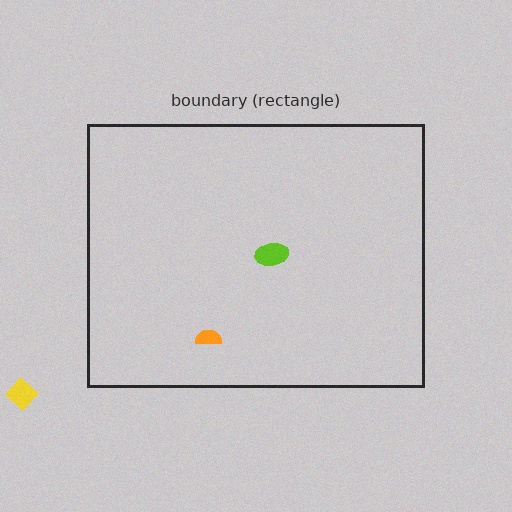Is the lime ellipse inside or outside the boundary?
Inside.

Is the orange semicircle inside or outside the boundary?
Inside.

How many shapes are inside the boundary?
2 inside, 1 outside.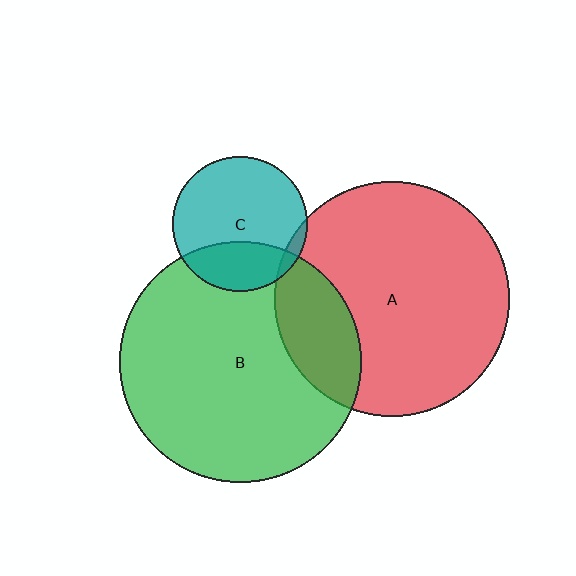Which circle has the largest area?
Circle B (green).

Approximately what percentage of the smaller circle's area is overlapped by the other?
Approximately 5%.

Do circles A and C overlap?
Yes.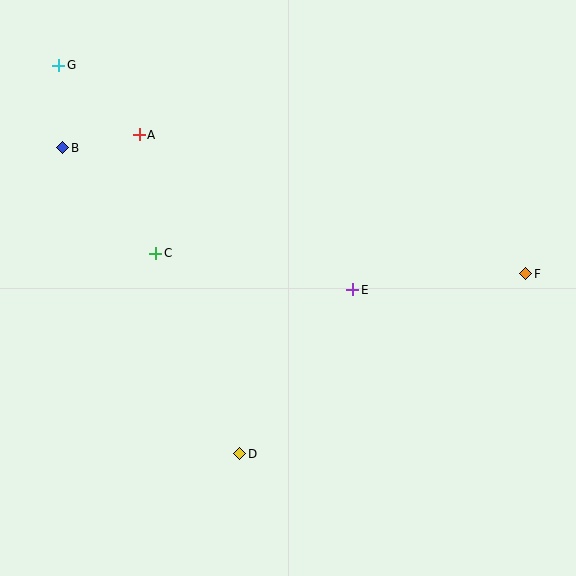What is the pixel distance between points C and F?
The distance between C and F is 371 pixels.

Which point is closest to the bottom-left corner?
Point D is closest to the bottom-left corner.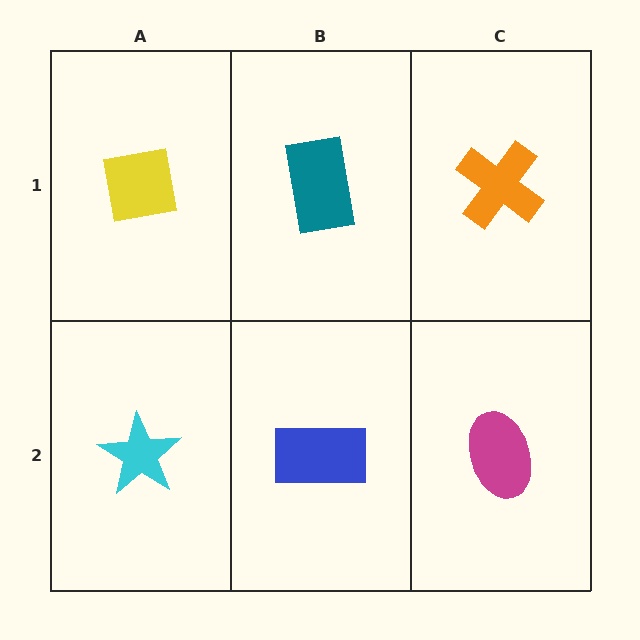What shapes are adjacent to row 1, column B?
A blue rectangle (row 2, column B), a yellow square (row 1, column A), an orange cross (row 1, column C).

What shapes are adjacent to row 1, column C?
A magenta ellipse (row 2, column C), a teal rectangle (row 1, column B).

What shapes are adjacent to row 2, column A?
A yellow square (row 1, column A), a blue rectangle (row 2, column B).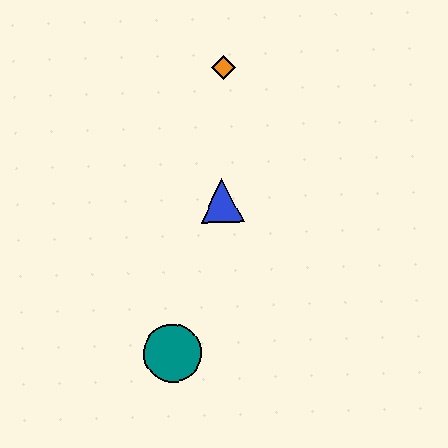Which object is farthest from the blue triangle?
The teal circle is farthest from the blue triangle.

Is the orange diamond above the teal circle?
Yes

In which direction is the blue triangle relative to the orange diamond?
The blue triangle is below the orange diamond.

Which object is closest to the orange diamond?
The blue triangle is closest to the orange diamond.